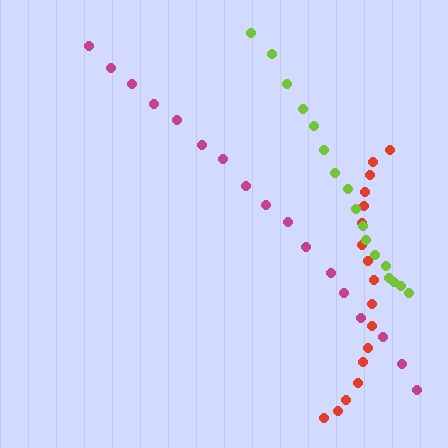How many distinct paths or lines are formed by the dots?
There are 3 distinct paths.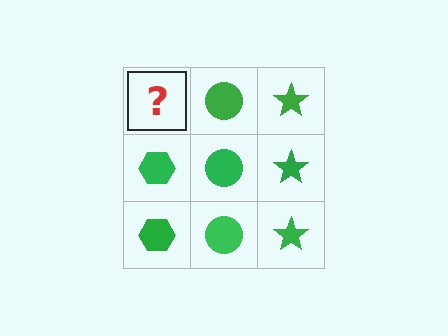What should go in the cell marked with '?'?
The missing cell should contain a green hexagon.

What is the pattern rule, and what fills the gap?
The rule is that each column has a consistent shape. The gap should be filled with a green hexagon.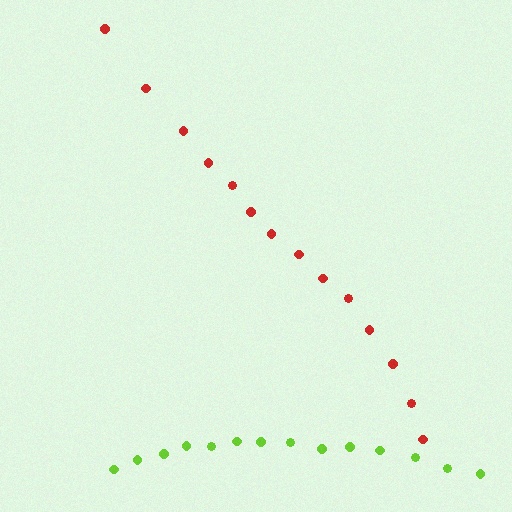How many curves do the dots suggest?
There are 2 distinct paths.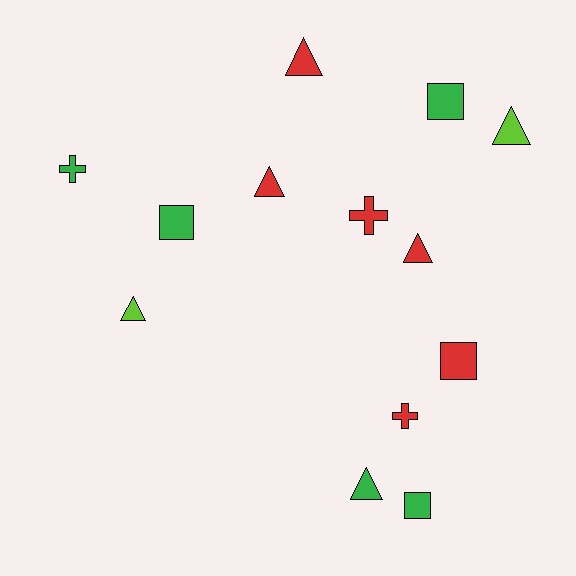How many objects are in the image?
There are 13 objects.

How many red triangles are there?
There are 3 red triangles.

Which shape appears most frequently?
Triangle, with 6 objects.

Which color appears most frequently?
Red, with 6 objects.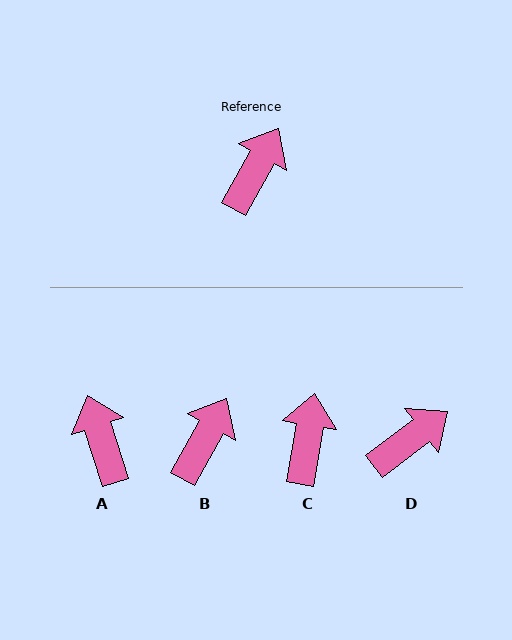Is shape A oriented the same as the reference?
No, it is off by about 48 degrees.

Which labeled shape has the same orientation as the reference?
B.